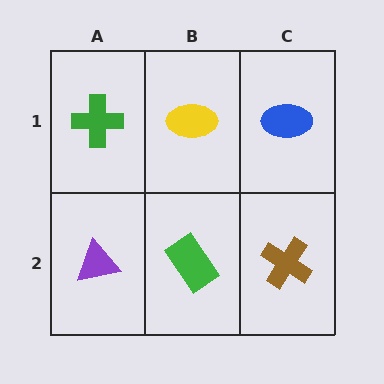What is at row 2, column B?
A green rectangle.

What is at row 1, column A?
A green cross.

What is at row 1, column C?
A blue ellipse.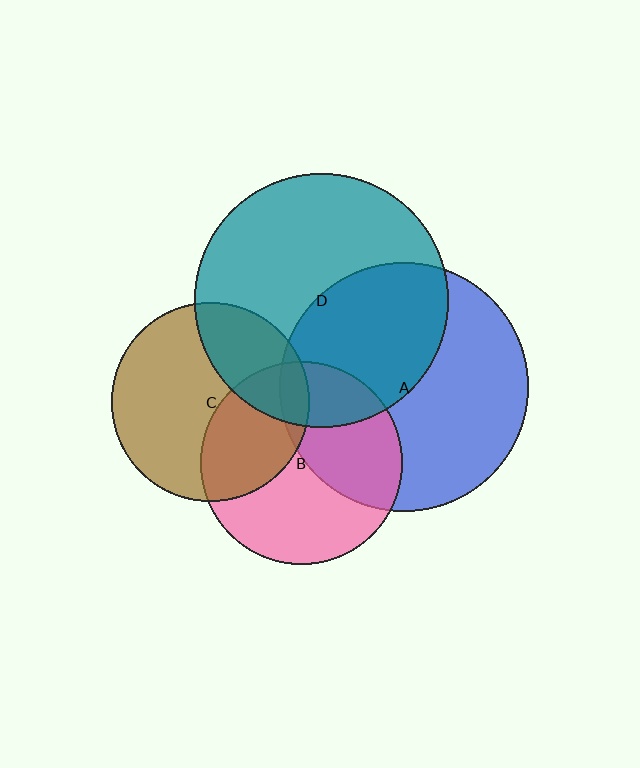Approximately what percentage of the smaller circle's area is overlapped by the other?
Approximately 20%.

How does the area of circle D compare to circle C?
Approximately 1.6 times.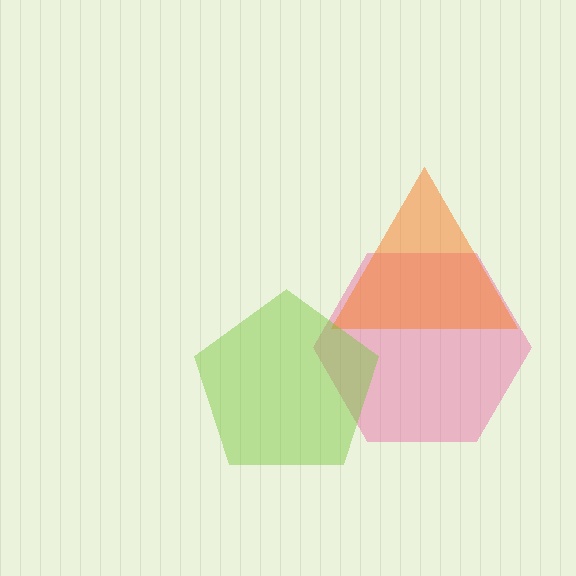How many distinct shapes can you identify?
There are 3 distinct shapes: a pink hexagon, an orange triangle, a lime pentagon.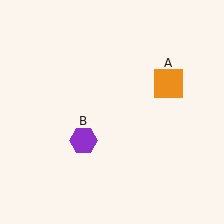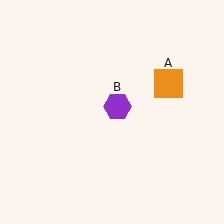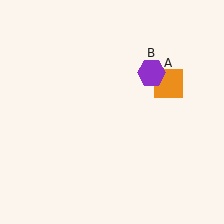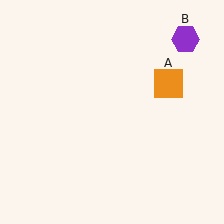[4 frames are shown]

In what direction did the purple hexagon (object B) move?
The purple hexagon (object B) moved up and to the right.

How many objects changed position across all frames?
1 object changed position: purple hexagon (object B).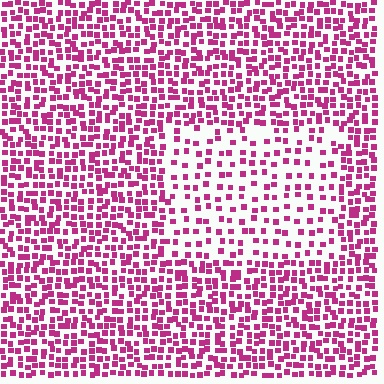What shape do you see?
I see a rectangle.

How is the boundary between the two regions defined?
The boundary is defined by a change in element density (approximately 2.1x ratio). All elements are the same color, size, and shape.